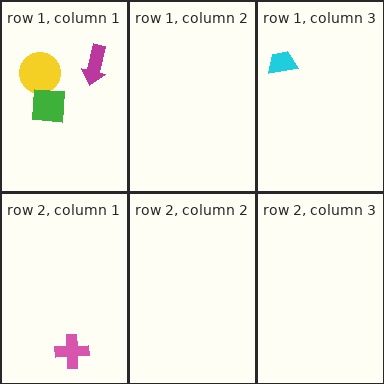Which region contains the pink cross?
The row 2, column 1 region.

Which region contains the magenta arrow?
The row 1, column 1 region.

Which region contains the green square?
The row 1, column 1 region.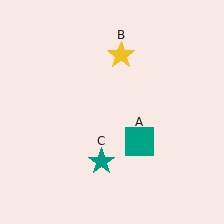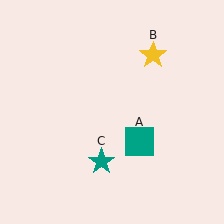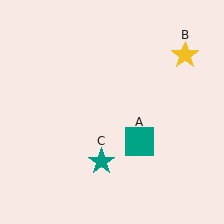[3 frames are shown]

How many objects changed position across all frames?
1 object changed position: yellow star (object B).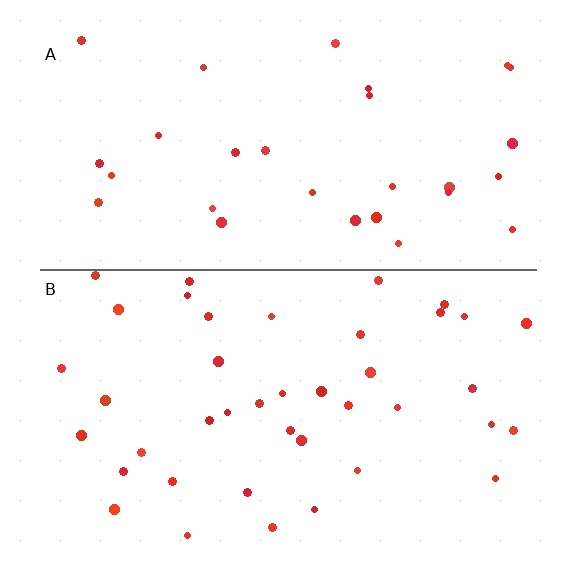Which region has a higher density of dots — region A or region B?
B (the bottom).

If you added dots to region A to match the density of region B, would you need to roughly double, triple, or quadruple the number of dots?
Approximately double.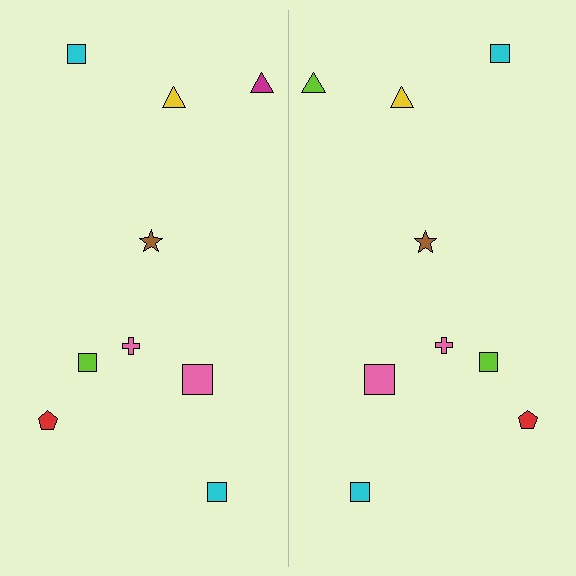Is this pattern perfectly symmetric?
No, the pattern is not perfectly symmetric. The lime triangle on the right side breaks the symmetry — its mirror counterpart is magenta.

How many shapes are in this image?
There are 18 shapes in this image.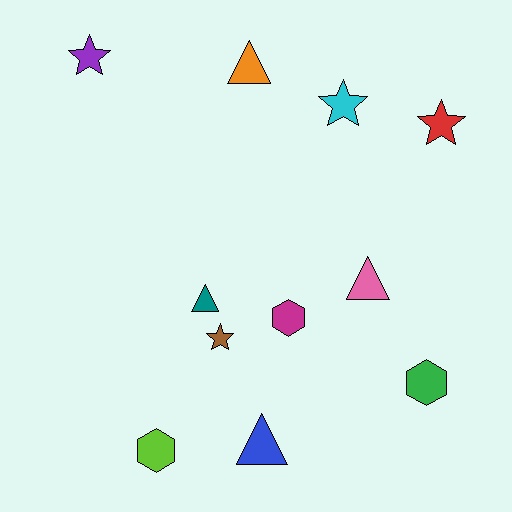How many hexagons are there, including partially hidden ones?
There are 3 hexagons.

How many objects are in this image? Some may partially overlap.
There are 11 objects.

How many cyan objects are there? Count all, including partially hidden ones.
There is 1 cyan object.